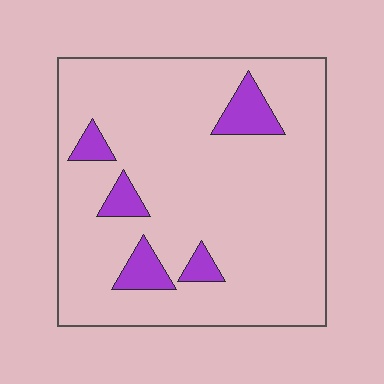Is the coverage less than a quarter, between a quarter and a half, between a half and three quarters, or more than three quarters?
Less than a quarter.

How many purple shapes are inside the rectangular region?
5.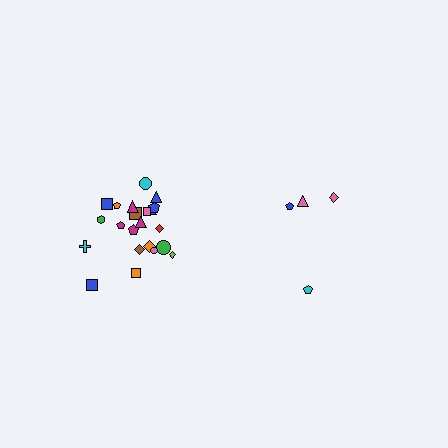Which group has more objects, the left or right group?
The left group.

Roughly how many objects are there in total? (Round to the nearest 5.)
Roughly 25 objects in total.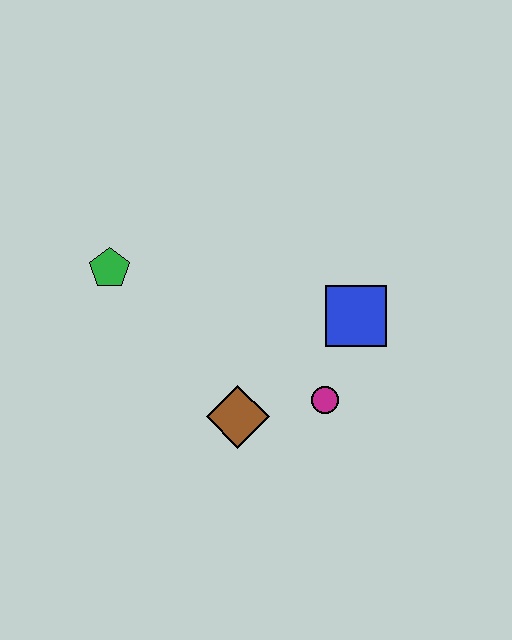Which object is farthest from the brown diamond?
The green pentagon is farthest from the brown diamond.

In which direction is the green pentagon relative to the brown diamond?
The green pentagon is above the brown diamond.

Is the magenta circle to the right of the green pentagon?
Yes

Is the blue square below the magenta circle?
No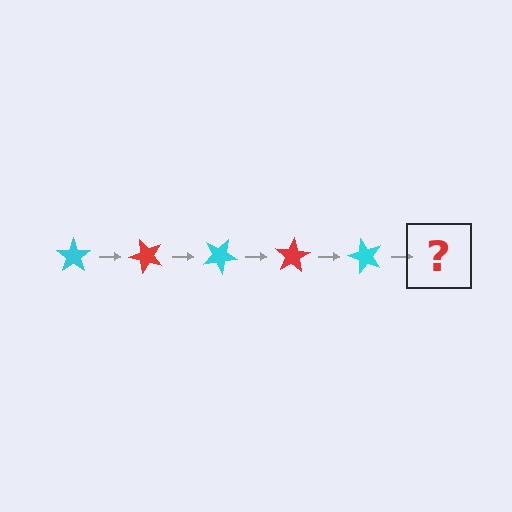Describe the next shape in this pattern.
It should be a red star, rotated 250 degrees from the start.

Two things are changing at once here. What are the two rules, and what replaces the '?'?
The two rules are that it rotates 50 degrees each step and the color cycles through cyan and red. The '?' should be a red star, rotated 250 degrees from the start.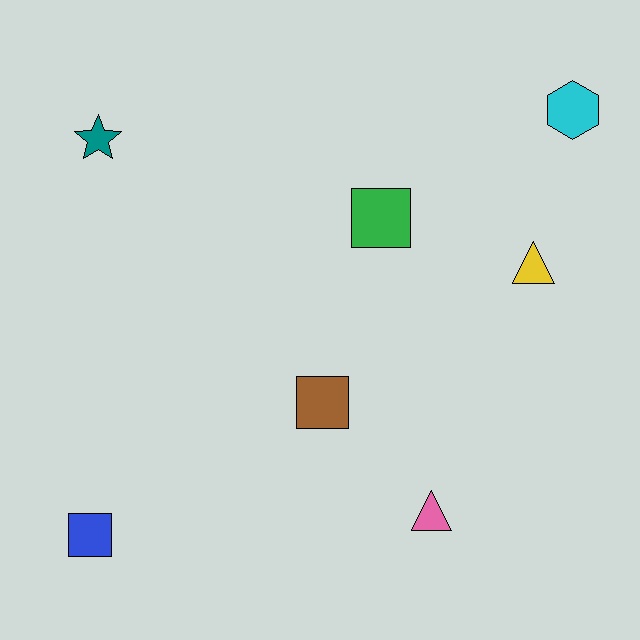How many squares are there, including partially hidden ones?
There are 3 squares.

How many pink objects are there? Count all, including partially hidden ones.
There is 1 pink object.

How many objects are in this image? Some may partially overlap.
There are 7 objects.